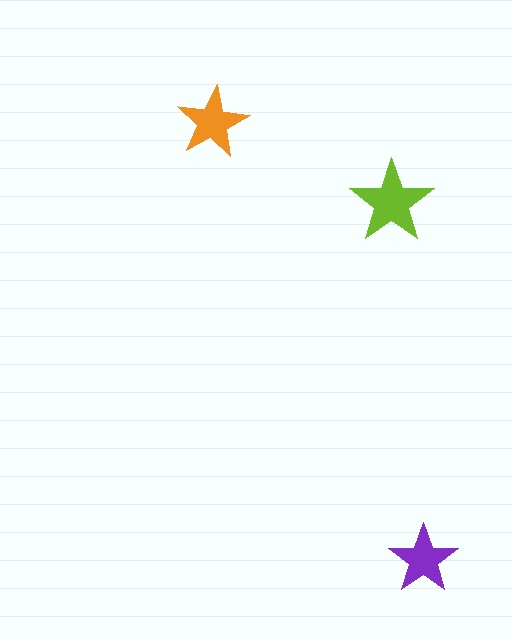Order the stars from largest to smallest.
the lime one, the orange one, the purple one.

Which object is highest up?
The orange star is topmost.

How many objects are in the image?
There are 3 objects in the image.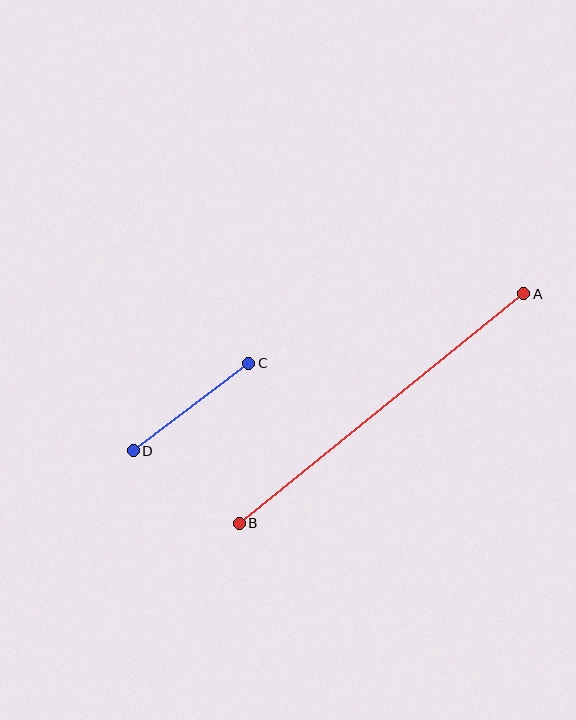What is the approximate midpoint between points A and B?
The midpoint is at approximately (381, 409) pixels.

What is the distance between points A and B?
The distance is approximately 365 pixels.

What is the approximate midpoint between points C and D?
The midpoint is at approximately (191, 407) pixels.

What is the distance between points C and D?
The distance is approximately 145 pixels.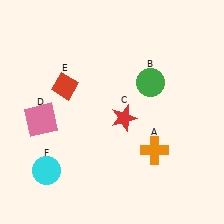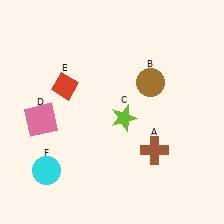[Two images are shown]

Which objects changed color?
A changed from orange to brown. B changed from green to brown. C changed from red to lime.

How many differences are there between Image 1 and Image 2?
There are 3 differences between the two images.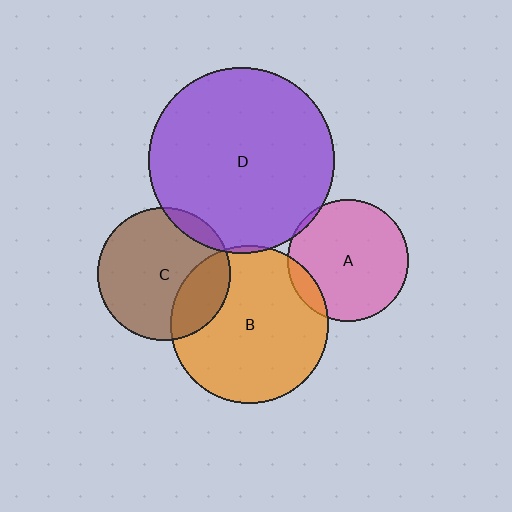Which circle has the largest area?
Circle D (purple).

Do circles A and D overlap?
Yes.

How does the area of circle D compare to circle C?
Approximately 2.0 times.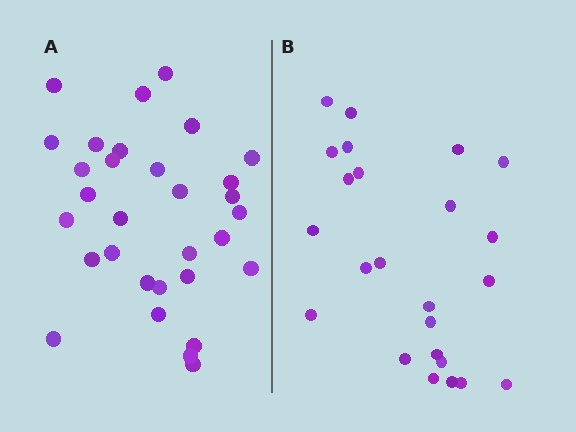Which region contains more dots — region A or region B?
Region A (the left region) has more dots.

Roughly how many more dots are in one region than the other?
Region A has roughly 8 or so more dots than region B.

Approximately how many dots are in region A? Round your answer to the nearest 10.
About 30 dots. (The exact count is 31, which rounds to 30.)